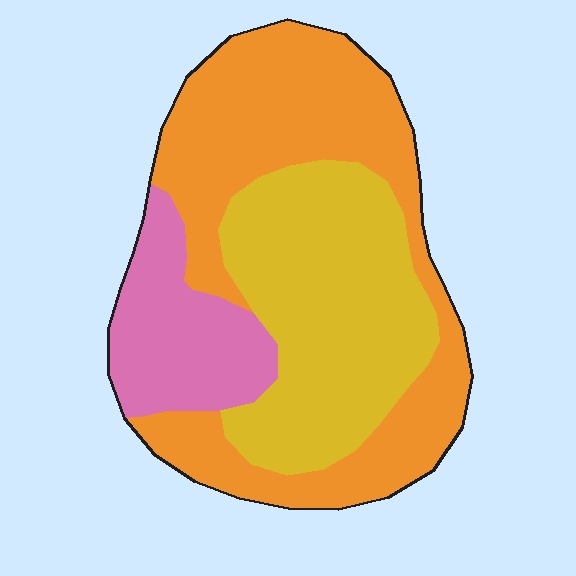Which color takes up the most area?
Orange, at roughly 45%.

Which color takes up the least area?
Pink, at roughly 15%.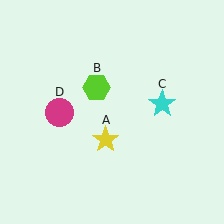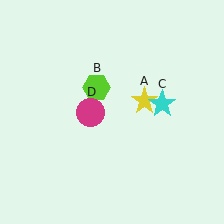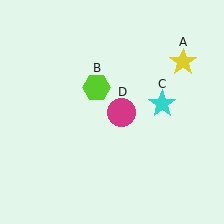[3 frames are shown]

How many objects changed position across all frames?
2 objects changed position: yellow star (object A), magenta circle (object D).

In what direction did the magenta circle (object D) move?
The magenta circle (object D) moved right.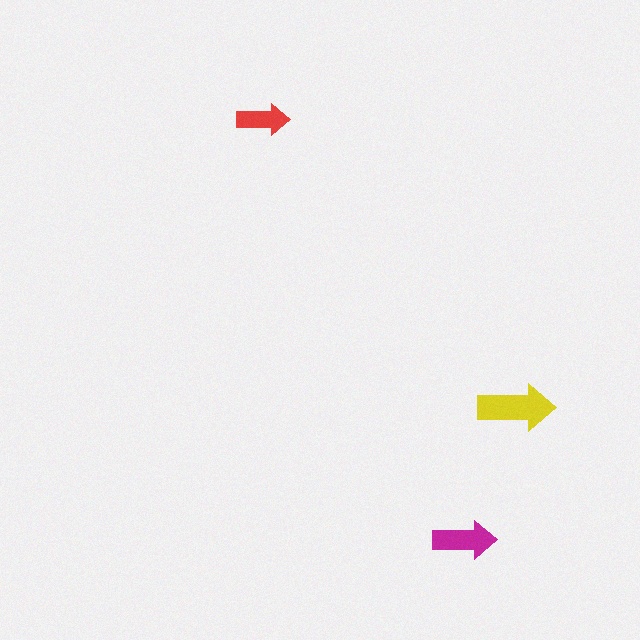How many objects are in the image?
There are 3 objects in the image.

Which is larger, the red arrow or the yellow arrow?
The yellow one.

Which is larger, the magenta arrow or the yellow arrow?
The yellow one.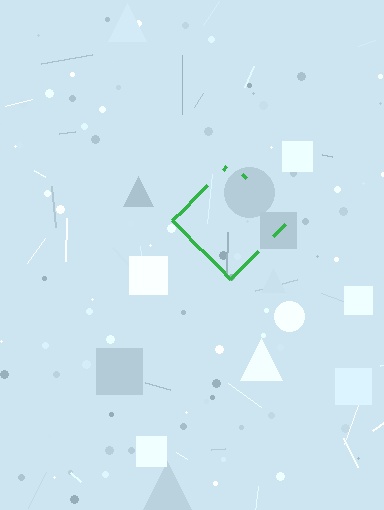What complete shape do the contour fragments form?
The contour fragments form a diamond.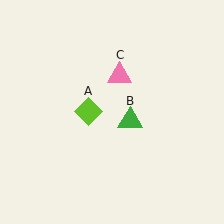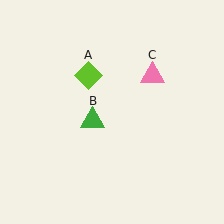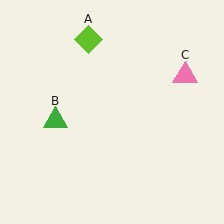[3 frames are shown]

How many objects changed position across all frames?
3 objects changed position: lime diamond (object A), green triangle (object B), pink triangle (object C).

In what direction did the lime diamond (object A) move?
The lime diamond (object A) moved up.